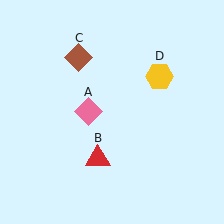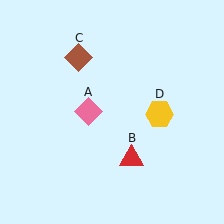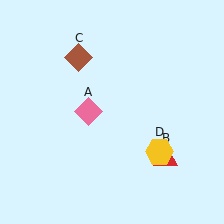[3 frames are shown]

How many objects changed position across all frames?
2 objects changed position: red triangle (object B), yellow hexagon (object D).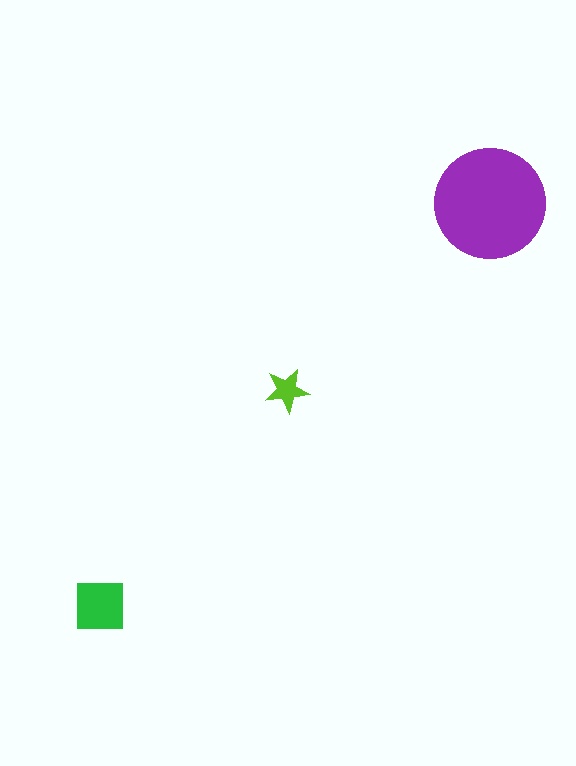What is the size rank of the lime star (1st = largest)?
3rd.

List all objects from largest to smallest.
The purple circle, the green square, the lime star.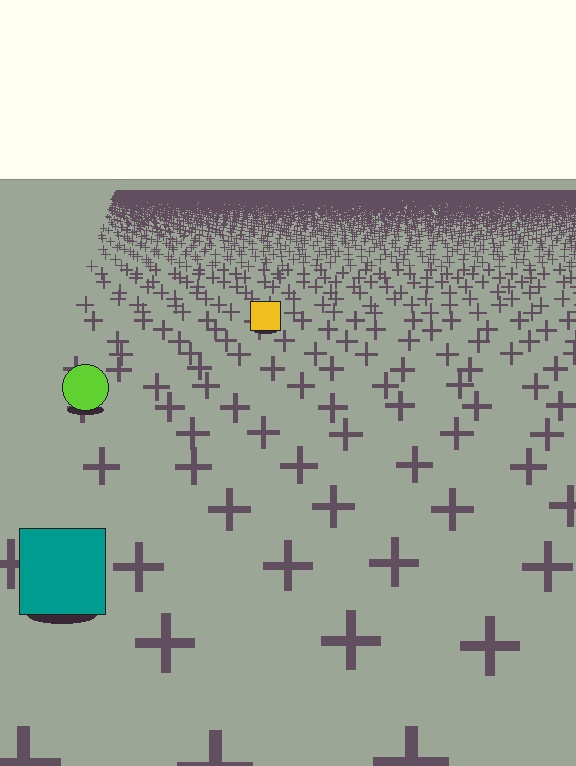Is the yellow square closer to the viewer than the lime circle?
No. The lime circle is closer — you can tell from the texture gradient: the ground texture is coarser near it.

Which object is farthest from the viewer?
The yellow square is farthest from the viewer. It appears smaller and the ground texture around it is denser.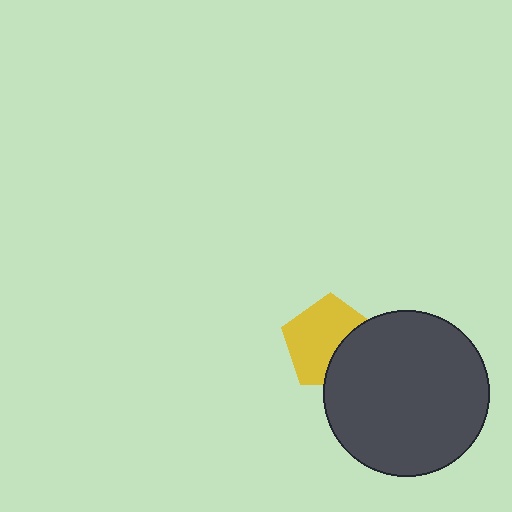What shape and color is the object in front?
The object in front is a dark gray circle.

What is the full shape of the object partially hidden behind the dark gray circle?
The partially hidden object is a yellow pentagon.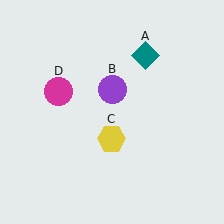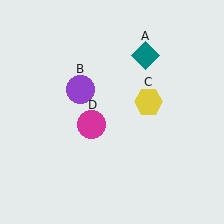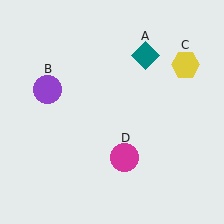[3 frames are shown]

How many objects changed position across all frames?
3 objects changed position: purple circle (object B), yellow hexagon (object C), magenta circle (object D).